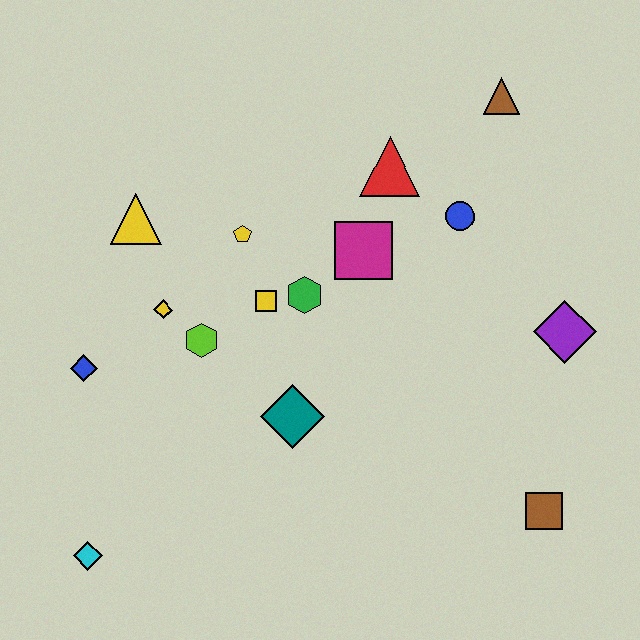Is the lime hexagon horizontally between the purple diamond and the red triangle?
No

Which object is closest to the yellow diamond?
The lime hexagon is closest to the yellow diamond.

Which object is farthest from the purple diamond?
The cyan diamond is farthest from the purple diamond.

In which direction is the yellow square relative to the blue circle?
The yellow square is to the left of the blue circle.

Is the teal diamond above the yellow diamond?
No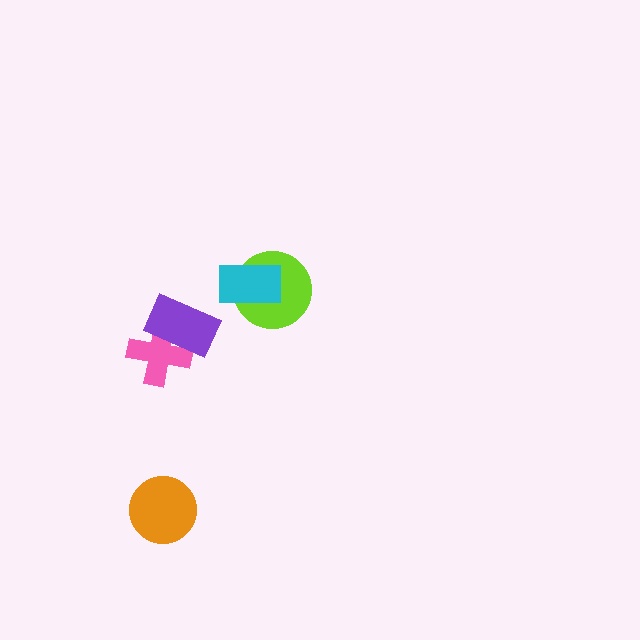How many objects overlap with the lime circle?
1 object overlaps with the lime circle.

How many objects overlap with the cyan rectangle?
1 object overlaps with the cyan rectangle.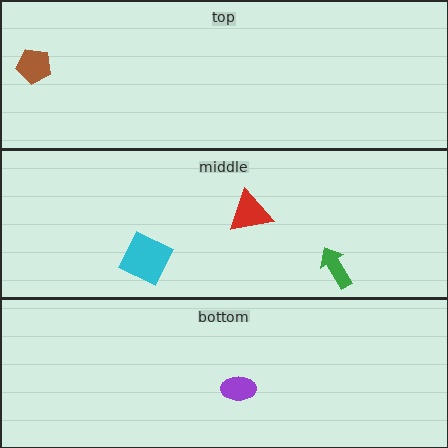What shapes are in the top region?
The brown pentagon.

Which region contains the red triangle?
The middle region.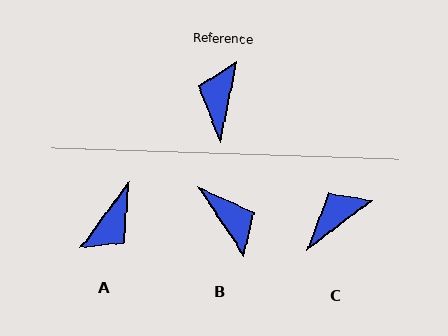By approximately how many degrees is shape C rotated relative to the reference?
Approximately 42 degrees clockwise.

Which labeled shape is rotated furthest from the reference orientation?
A, about 155 degrees away.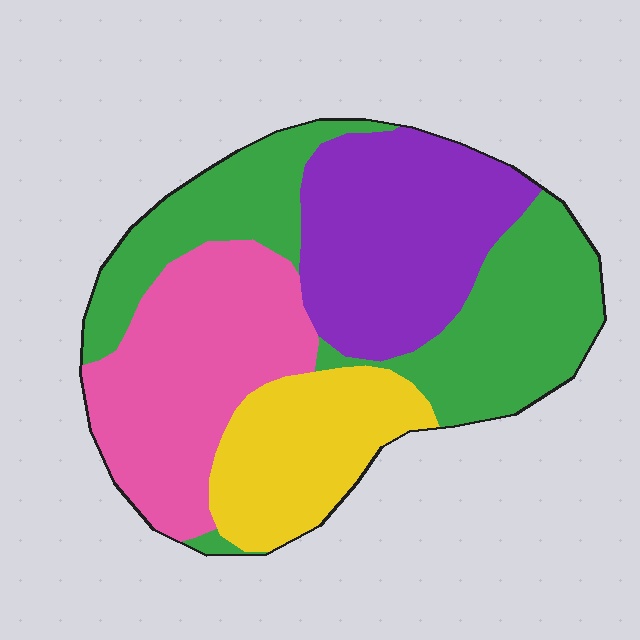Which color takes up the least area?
Yellow, at roughly 15%.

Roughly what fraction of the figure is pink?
Pink takes up about one quarter (1/4) of the figure.